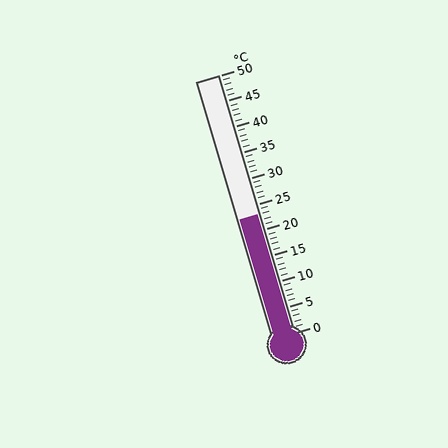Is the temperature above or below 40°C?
The temperature is below 40°C.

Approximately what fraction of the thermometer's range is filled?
The thermometer is filled to approximately 45% of its range.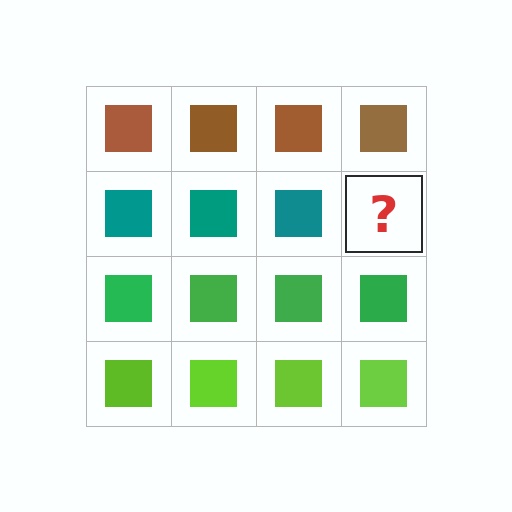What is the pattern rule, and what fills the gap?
The rule is that each row has a consistent color. The gap should be filled with a teal square.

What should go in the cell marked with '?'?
The missing cell should contain a teal square.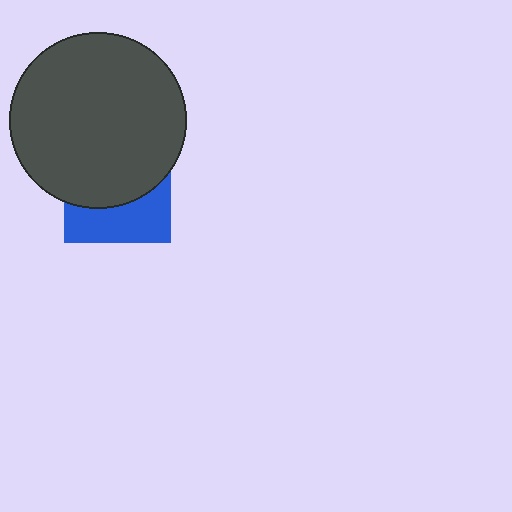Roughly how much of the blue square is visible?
A small part of it is visible (roughly 40%).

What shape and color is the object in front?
The object in front is a dark gray circle.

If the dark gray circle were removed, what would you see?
You would see the complete blue square.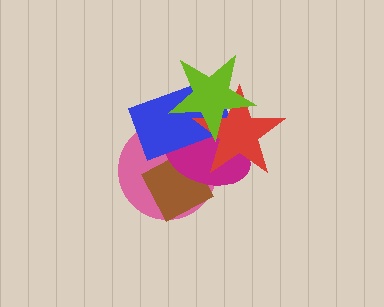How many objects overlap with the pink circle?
4 objects overlap with the pink circle.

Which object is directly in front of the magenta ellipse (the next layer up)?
The blue rectangle is directly in front of the magenta ellipse.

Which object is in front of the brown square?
The magenta ellipse is in front of the brown square.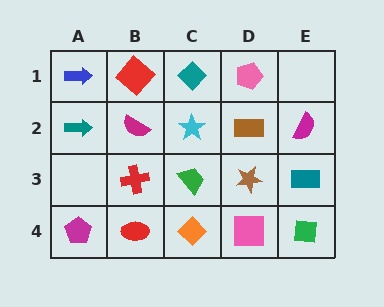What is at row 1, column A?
A blue arrow.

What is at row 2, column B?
A magenta semicircle.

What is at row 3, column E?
A teal rectangle.